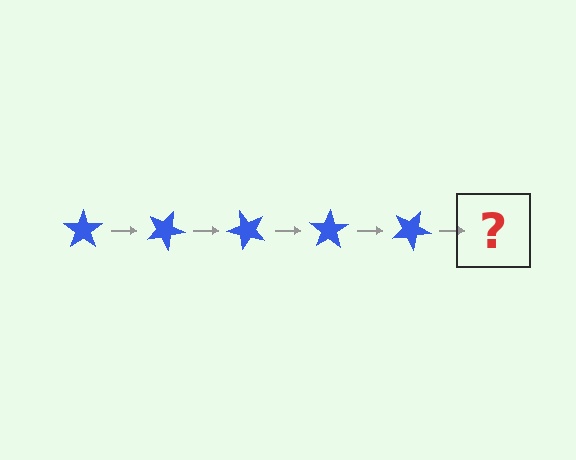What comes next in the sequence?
The next element should be a blue star rotated 125 degrees.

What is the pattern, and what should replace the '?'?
The pattern is that the star rotates 25 degrees each step. The '?' should be a blue star rotated 125 degrees.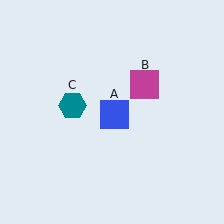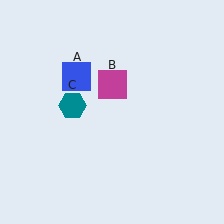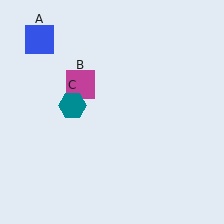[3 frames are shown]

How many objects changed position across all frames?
2 objects changed position: blue square (object A), magenta square (object B).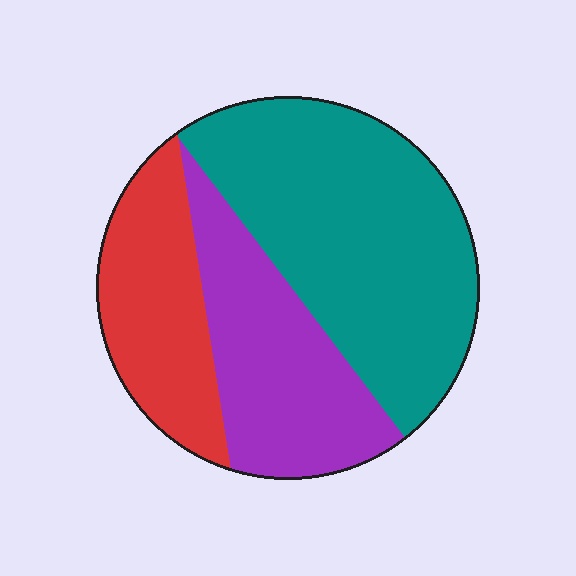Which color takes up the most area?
Teal, at roughly 50%.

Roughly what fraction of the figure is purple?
Purple covers about 30% of the figure.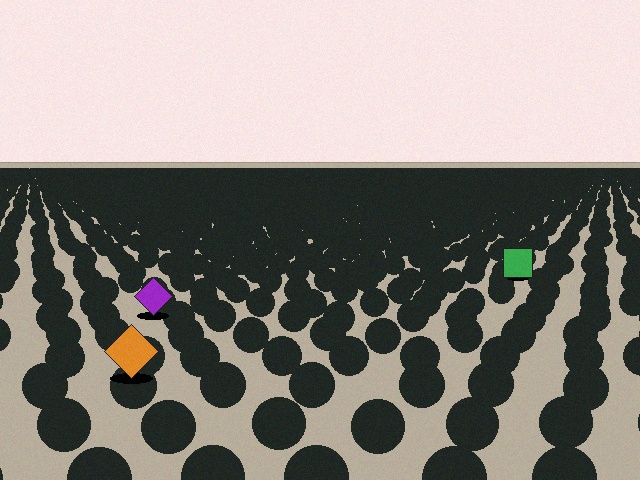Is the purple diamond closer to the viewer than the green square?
Yes. The purple diamond is closer — you can tell from the texture gradient: the ground texture is coarser near it.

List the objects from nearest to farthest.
From nearest to farthest: the orange diamond, the purple diamond, the green square.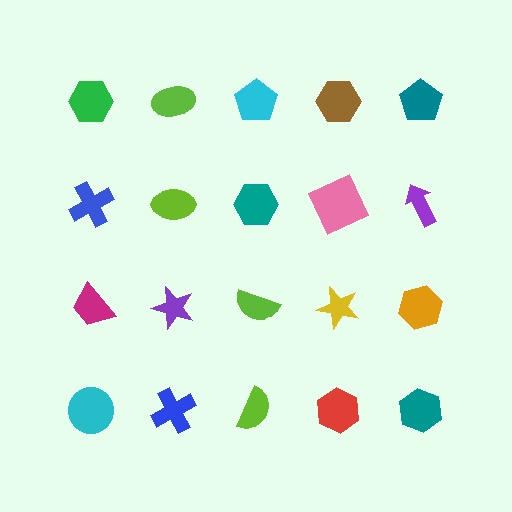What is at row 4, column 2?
A blue cross.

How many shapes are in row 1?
5 shapes.